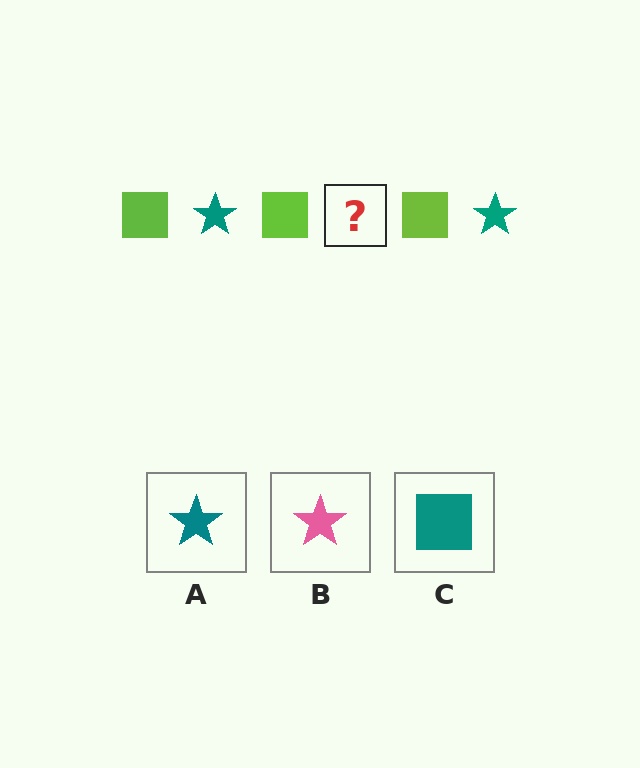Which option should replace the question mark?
Option A.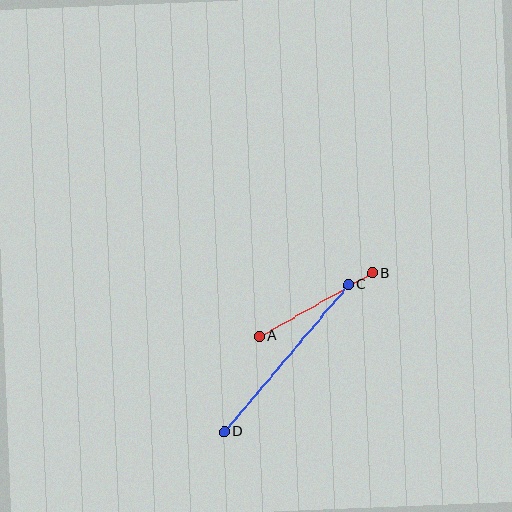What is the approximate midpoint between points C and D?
The midpoint is at approximately (286, 358) pixels.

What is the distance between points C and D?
The distance is approximately 192 pixels.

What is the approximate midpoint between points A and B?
The midpoint is at approximately (316, 305) pixels.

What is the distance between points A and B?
The distance is approximately 129 pixels.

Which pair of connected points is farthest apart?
Points C and D are farthest apart.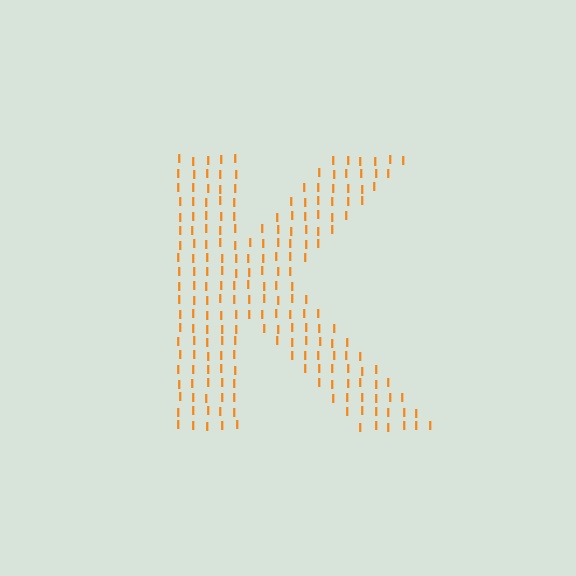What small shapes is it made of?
It is made of small letter I's.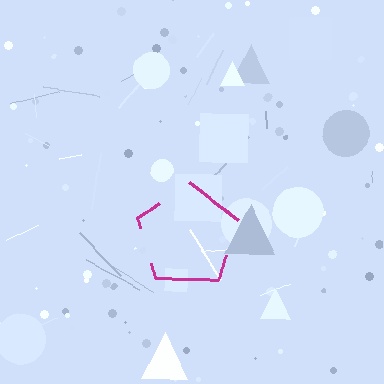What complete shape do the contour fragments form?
The contour fragments form a pentagon.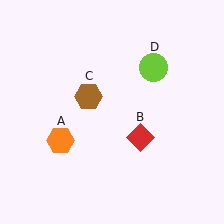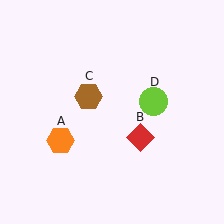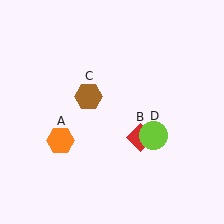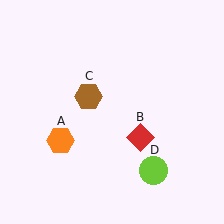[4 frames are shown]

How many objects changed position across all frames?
1 object changed position: lime circle (object D).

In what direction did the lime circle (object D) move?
The lime circle (object D) moved down.